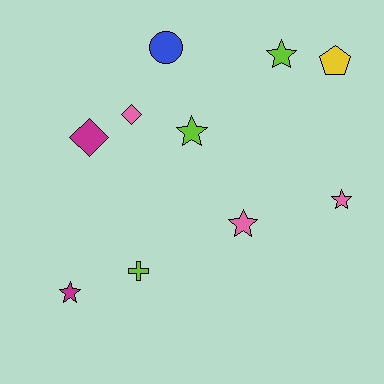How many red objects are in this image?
There are no red objects.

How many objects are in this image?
There are 10 objects.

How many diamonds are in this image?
There are 2 diamonds.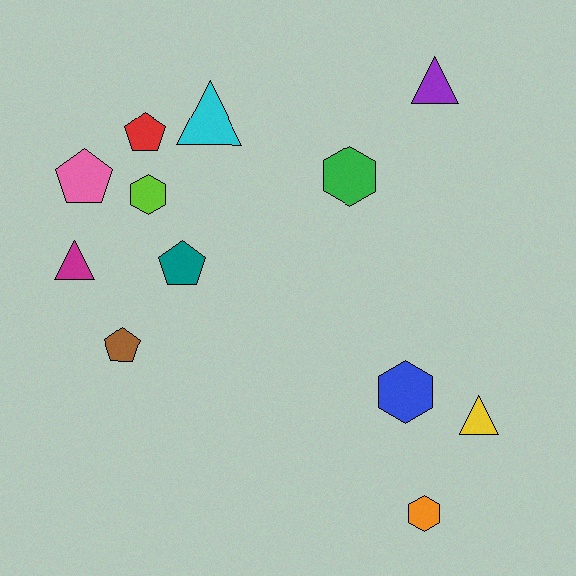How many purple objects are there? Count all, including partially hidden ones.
There is 1 purple object.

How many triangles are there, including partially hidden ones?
There are 4 triangles.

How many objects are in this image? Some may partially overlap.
There are 12 objects.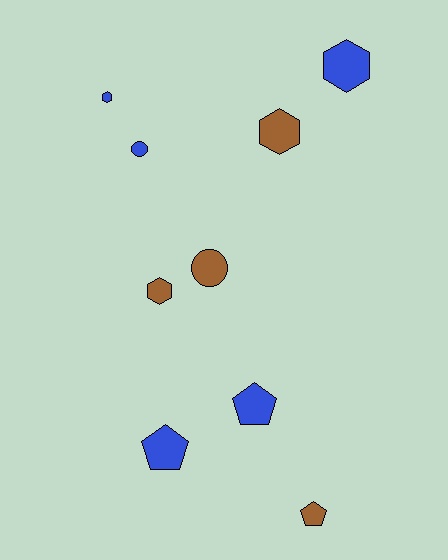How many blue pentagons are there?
There are 2 blue pentagons.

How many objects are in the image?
There are 9 objects.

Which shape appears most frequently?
Hexagon, with 4 objects.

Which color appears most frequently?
Blue, with 5 objects.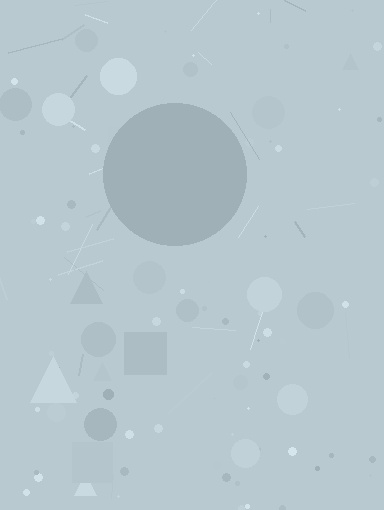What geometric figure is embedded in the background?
A circle is embedded in the background.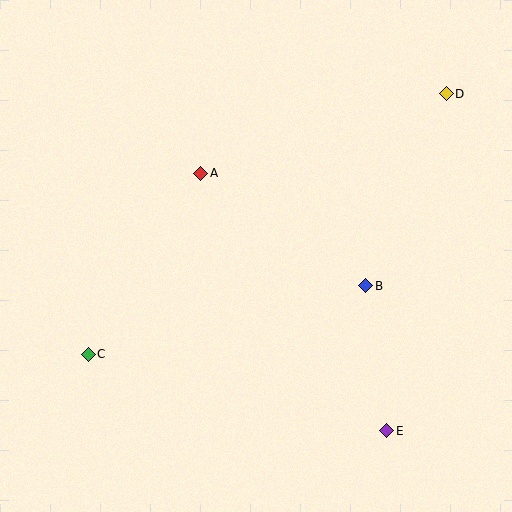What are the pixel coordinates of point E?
Point E is at (387, 431).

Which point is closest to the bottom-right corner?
Point E is closest to the bottom-right corner.